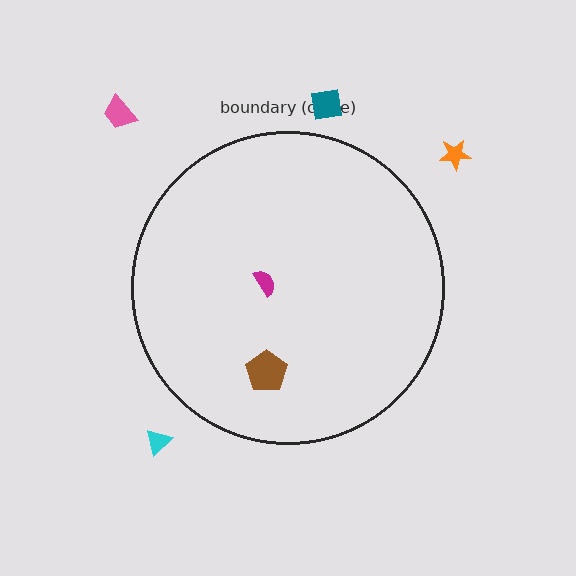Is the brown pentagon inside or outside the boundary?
Inside.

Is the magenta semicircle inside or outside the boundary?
Inside.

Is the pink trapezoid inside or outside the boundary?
Outside.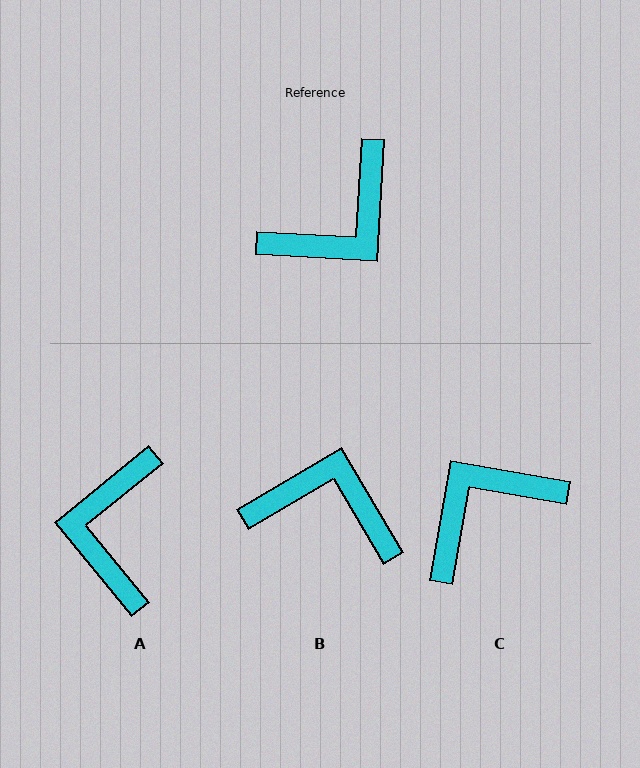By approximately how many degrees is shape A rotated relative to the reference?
Approximately 138 degrees clockwise.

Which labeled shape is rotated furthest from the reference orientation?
C, about 173 degrees away.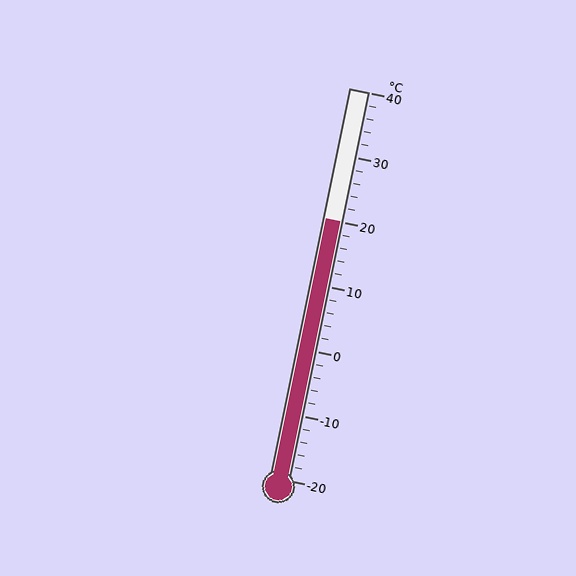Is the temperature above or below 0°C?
The temperature is above 0°C.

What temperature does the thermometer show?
The thermometer shows approximately 20°C.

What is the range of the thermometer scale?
The thermometer scale ranges from -20°C to 40°C.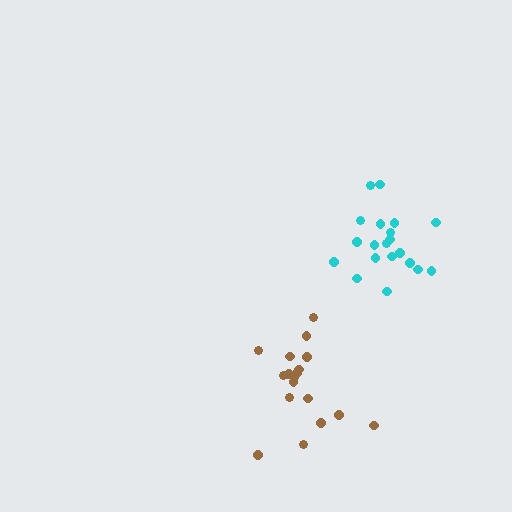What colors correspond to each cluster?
The clusters are colored: brown, cyan.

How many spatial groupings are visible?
There are 2 spatial groupings.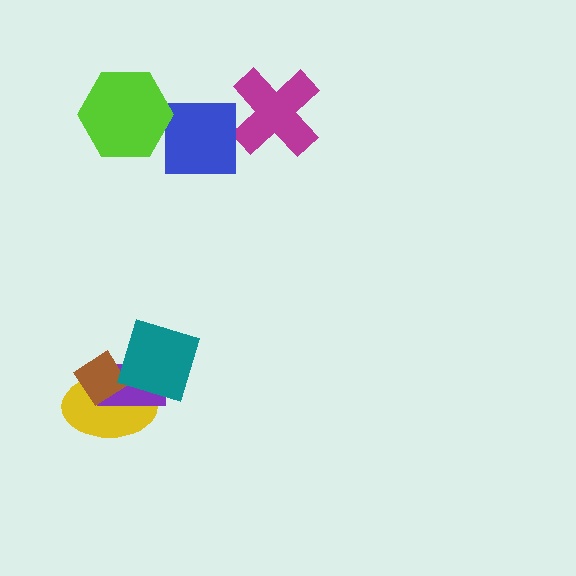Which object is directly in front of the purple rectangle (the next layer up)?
The brown diamond is directly in front of the purple rectangle.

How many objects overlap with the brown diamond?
3 objects overlap with the brown diamond.